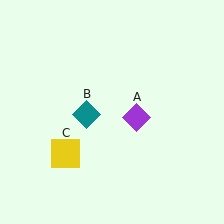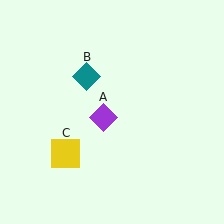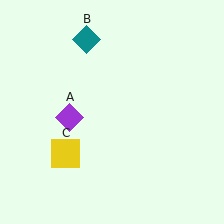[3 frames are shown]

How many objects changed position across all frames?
2 objects changed position: purple diamond (object A), teal diamond (object B).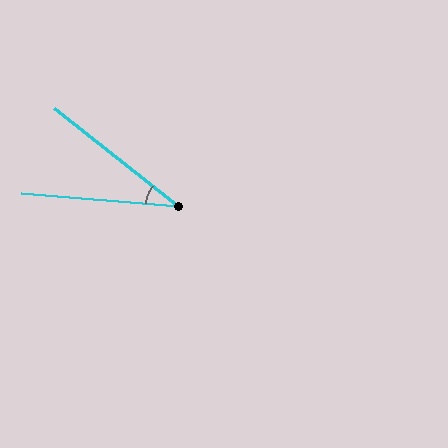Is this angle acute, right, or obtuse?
It is acute.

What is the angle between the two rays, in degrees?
Approximately 34 degrees.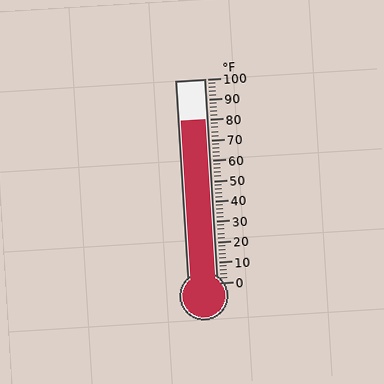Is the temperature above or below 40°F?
The temperature is above 40°F.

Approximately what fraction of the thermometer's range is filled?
The thermometer is filled to approximately 80% of its range.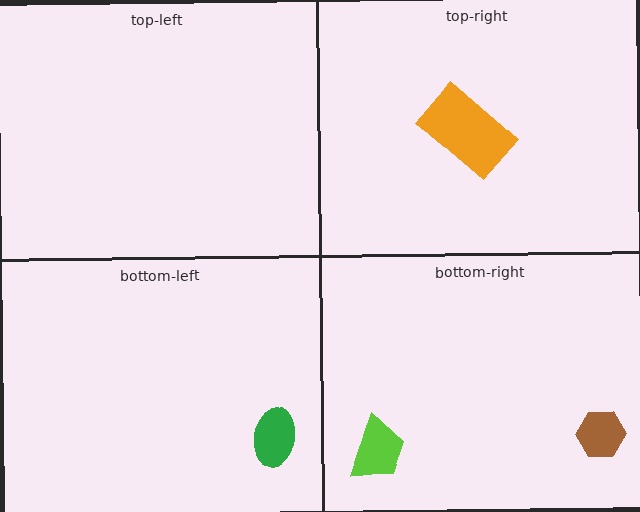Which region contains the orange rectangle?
The top-right region.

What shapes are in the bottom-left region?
The green ellipse.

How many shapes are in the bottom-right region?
2.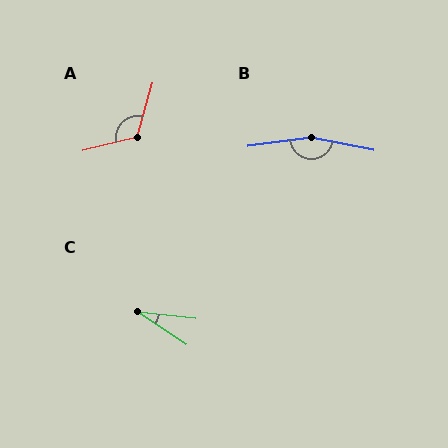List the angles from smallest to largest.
C (27°), A (120°), B (162°).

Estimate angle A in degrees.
Approximately 120 degrees.